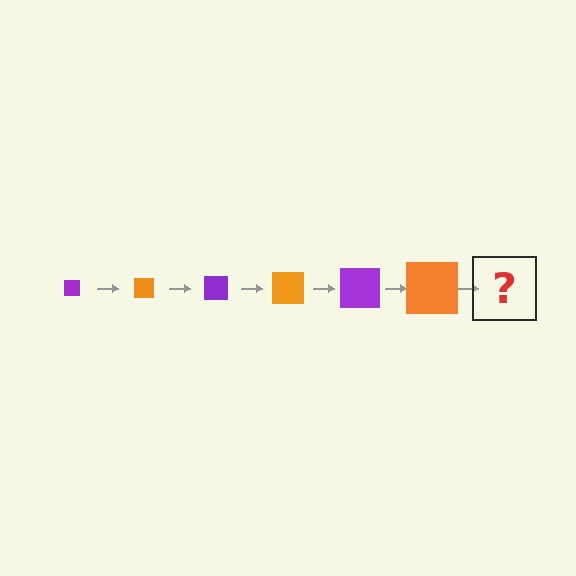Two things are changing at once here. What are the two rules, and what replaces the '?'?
The two rules are that the square grows larger each step and the color cycles through purple and orange. The '?' should be a purple square, larger than the previous one.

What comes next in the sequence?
The next element should be a purple square, larger than the previous one.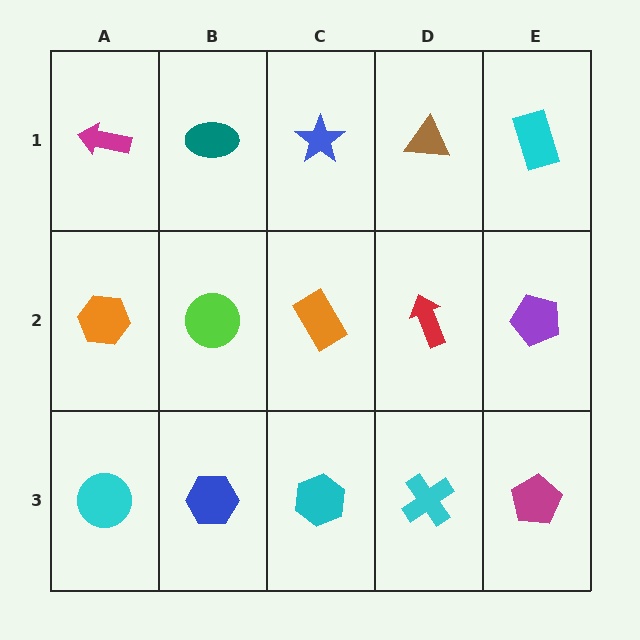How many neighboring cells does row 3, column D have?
3.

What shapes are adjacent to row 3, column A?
An orange hexagon (row 2, column A), a blue hexagon (row 3, column B).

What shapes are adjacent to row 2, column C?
A blue star (row 1, column C), a cyan hexagon (row 3, column C), a lime circle (row 2, column B), a red arrow (row 2, column D).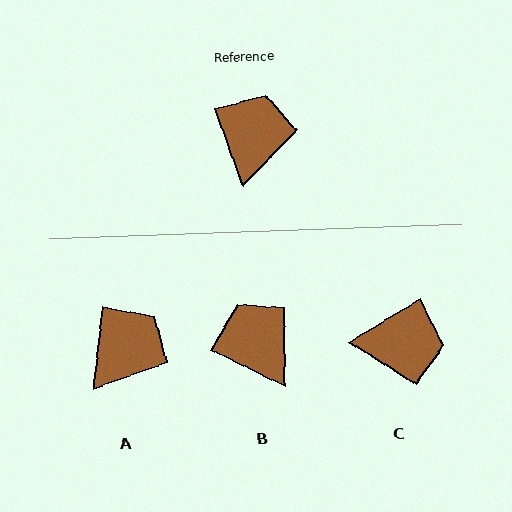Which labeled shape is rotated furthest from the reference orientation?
C, about 79 degrees away.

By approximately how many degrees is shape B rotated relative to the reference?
Approximately 45 degrees counter-clockwise.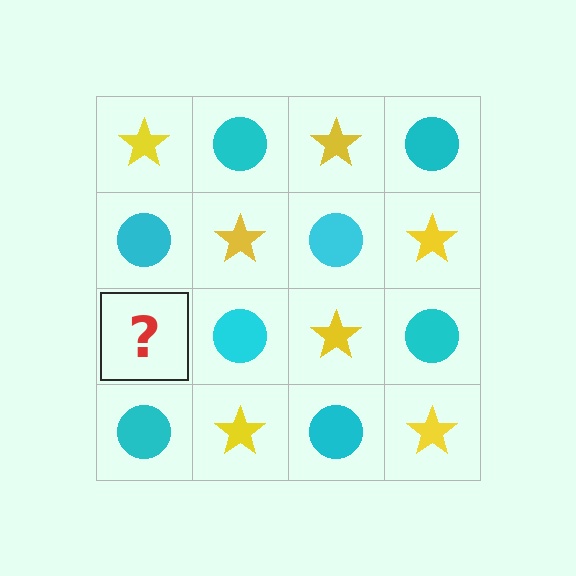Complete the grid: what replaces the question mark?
The question mark should be replaced with a yellow star.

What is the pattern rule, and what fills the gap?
The rule is that it alternates yellow star and cyan circle in a checkerboard pattern. The gap should be filled with a yellow star.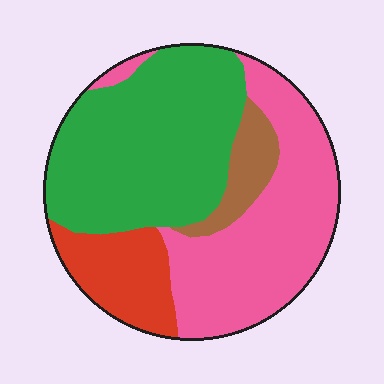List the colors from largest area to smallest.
From largest to smallest: green, pink, red, brown.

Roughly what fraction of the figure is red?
Red takes up about one eighth (1/8) of the figure.